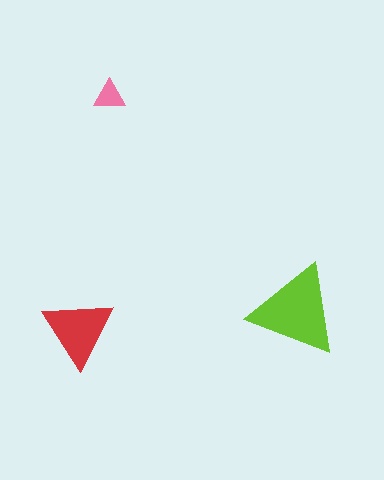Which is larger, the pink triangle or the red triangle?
The red one.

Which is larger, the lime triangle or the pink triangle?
The lime one.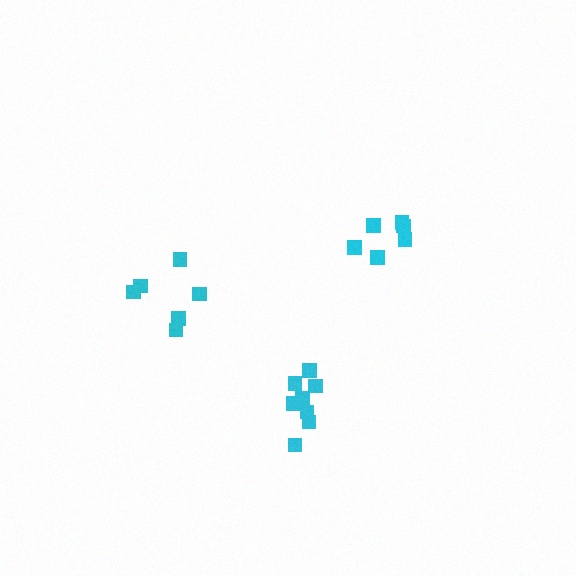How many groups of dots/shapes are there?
There are 3 groups.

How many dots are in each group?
Group 1: 6 dots, Group 2: 6 dots, Group 3: 8 dots (20 total).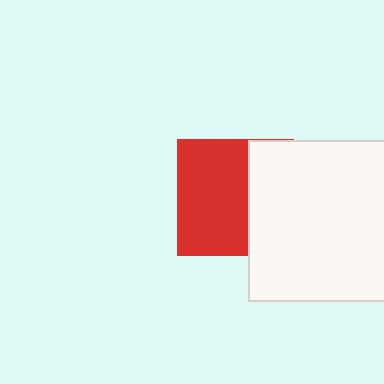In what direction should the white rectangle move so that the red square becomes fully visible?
The white rectangle should move right. That is the shortest direction to clear the overlap and leave the red square fully visible.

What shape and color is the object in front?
The object in front is a white rectangle.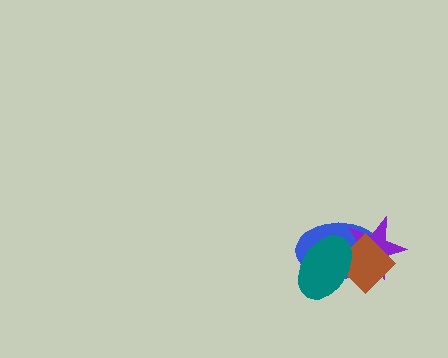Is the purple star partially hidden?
Yes, it is partially covered by another shape.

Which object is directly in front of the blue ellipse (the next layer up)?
The purple star is directly in front of the blue ellipse.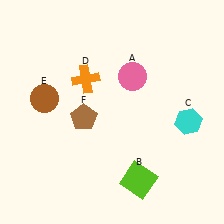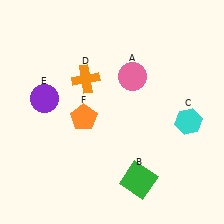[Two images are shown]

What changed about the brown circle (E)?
In Image 1, E is brown. In Image 2, it changed to purple.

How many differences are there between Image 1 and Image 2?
There are 3 differences between the two images.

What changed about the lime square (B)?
In Image 1, B is lime. In Image 2, it changed to green.